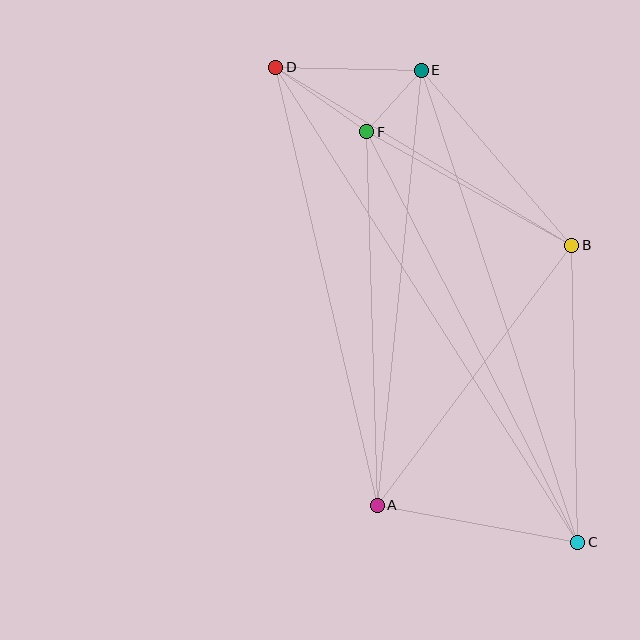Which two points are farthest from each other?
Points C and D are farthest from each other.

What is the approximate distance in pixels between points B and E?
The distance between B and E is approximately 231 pixels.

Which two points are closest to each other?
Points E and F are closest to each other.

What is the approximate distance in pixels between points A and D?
The distance between A and D is approximately 450 pixels.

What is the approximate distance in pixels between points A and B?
The distance between A and B is approximately 325 pixels.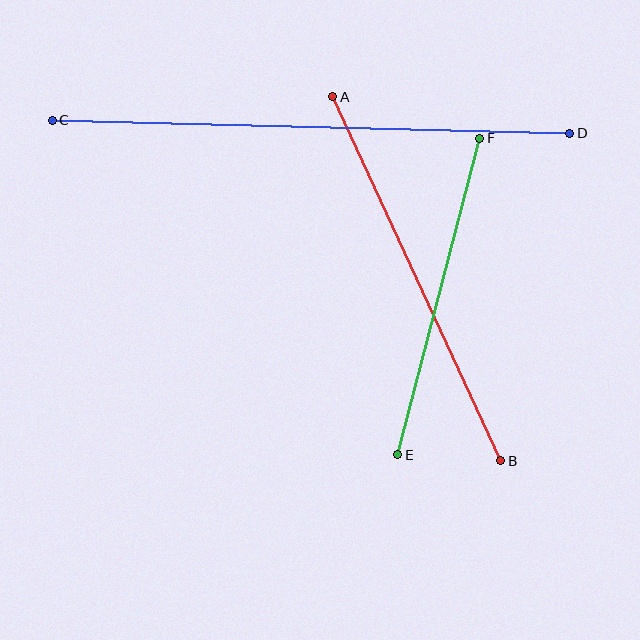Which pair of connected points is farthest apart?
Points C and D are farthest apart.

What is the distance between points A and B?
The distance is approximately 401 pixels.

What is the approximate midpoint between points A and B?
The midpoint is at approximately (417, 279) pixels.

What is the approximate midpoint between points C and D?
The midpoint is at approximately (311, 127) pixels.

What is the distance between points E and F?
The distance is approximately 327 pixels.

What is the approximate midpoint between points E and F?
The midpoint is at approximately (439, 296) pixels.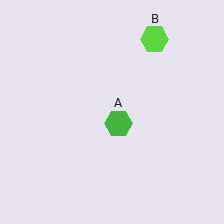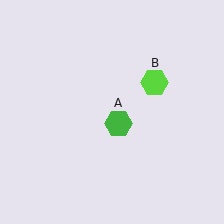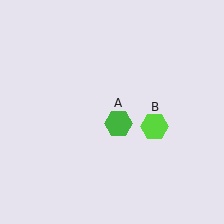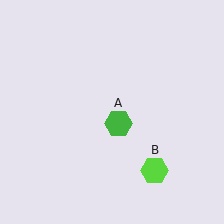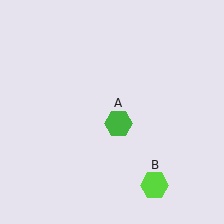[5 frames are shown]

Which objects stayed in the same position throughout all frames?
Green hexagon (object A) remained stationary.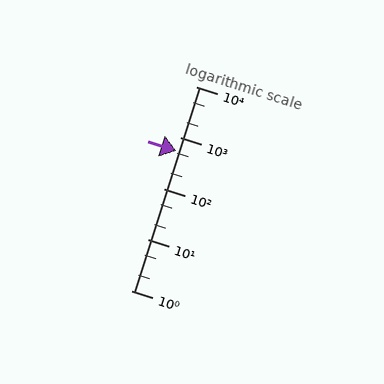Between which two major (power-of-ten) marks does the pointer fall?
The pointer is between 100 and 1000.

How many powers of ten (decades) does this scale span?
The scale spans 4 decades, from 1 to 10000.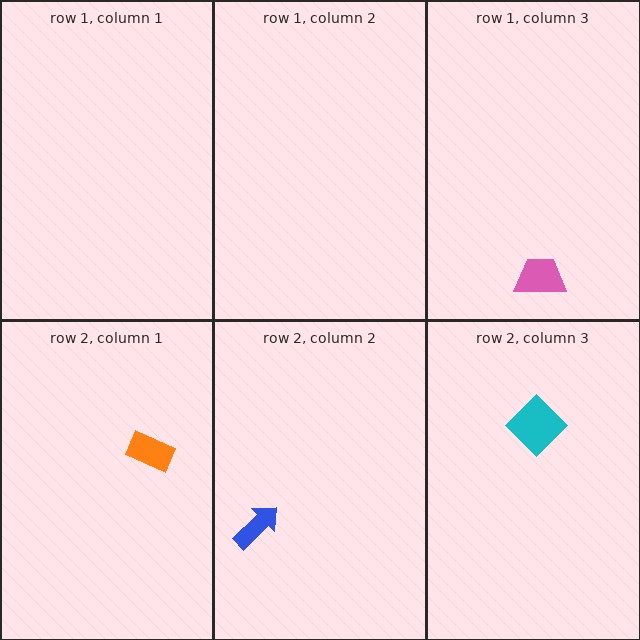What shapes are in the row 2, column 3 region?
The cyan diamond.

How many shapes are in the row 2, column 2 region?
1.